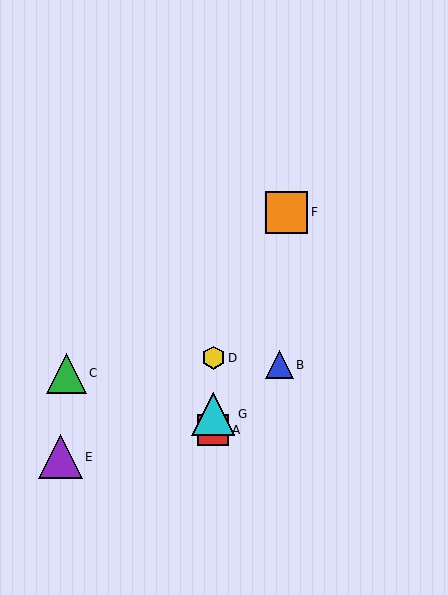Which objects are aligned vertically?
Objects A, D, G are aligned vertically.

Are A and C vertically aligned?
No, A is at x≈213 and C is at x≈66.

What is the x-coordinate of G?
Object G is at x≈213.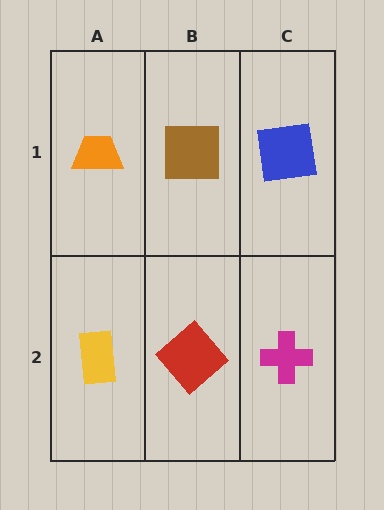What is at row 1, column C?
A blue square.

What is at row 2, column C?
A magenta cross.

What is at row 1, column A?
An orange trapezoid.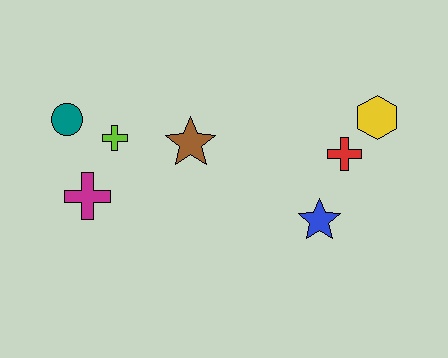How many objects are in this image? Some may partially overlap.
There are 7 objects.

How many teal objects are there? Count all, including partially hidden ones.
There is 1 teal object.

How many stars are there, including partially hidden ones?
There are 2 stars.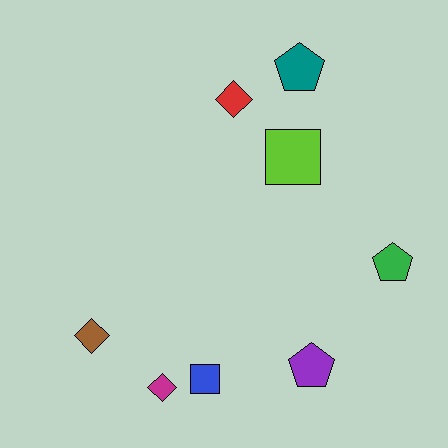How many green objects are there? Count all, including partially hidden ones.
There is 1 green object.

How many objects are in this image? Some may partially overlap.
There are 8 objects.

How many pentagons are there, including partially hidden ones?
There are 3 pentagons.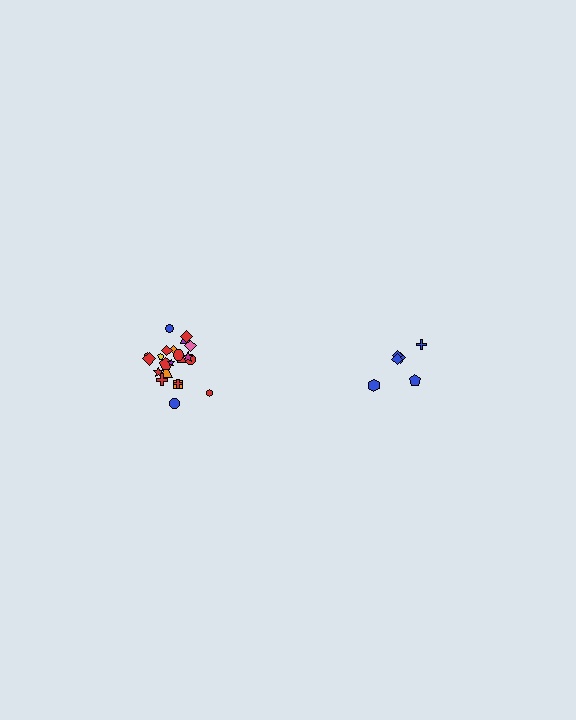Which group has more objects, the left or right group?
The left group.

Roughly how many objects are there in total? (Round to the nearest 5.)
Roughly 30 objects in total.